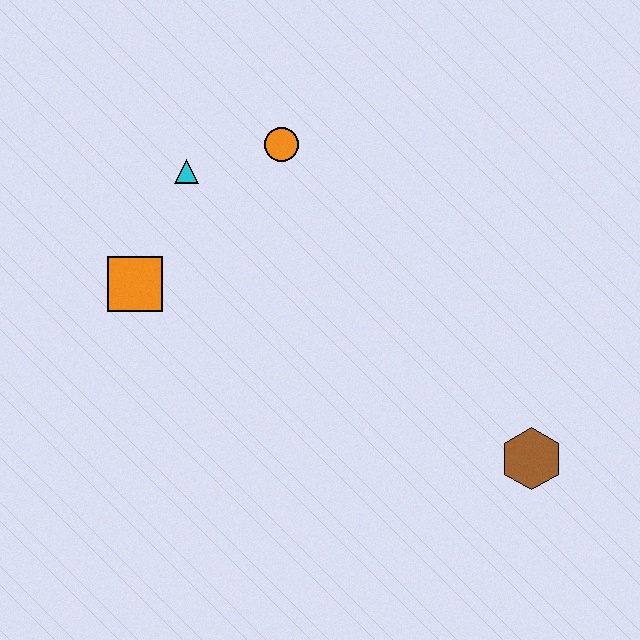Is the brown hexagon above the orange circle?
No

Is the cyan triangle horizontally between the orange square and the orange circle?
Yes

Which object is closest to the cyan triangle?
The orange circle is closest to the cyan triangle.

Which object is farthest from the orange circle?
The brown hexagon is farthest from the orange circle.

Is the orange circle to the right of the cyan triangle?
Yes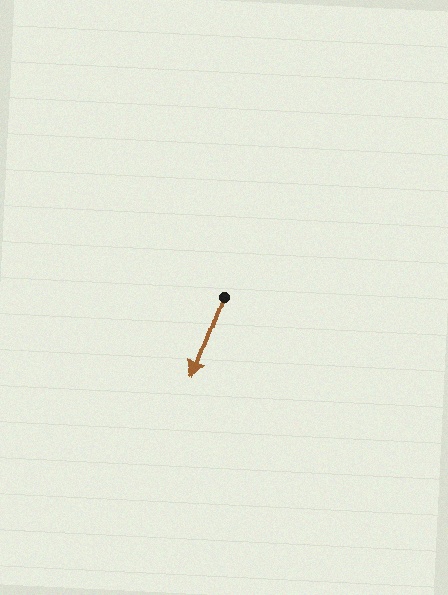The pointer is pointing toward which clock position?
Roughly 7 o'clock.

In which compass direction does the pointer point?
South.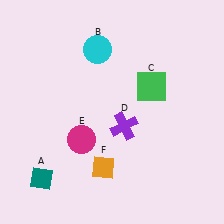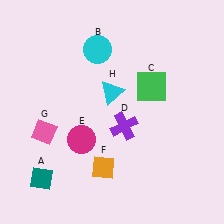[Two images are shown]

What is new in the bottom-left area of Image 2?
A pink diamond (G) was added in the bottom-left area of Image 2.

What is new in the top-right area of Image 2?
A cyan triangle (H) was added in the top-right area of Image 2.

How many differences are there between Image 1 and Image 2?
There are 2 differences between the two images.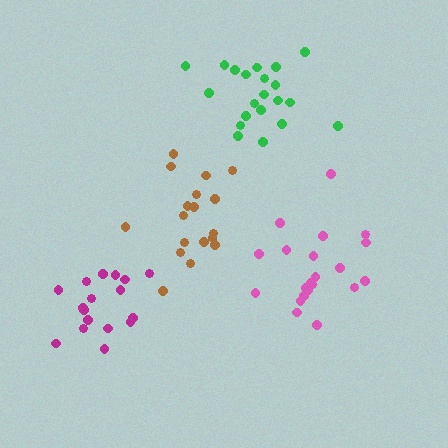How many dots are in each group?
Group 1: 21 dots, Group 2: 17 dots, Group 3: 21 dots, Group 4: 18 dots (77 total).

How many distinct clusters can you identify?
There are 4 distinct clusters.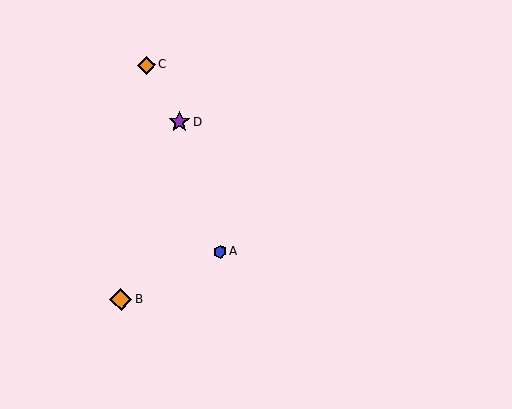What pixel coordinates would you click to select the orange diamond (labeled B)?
Click at (121, 299) to select the orange diamond B.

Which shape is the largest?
The orange diamond (labeled B) is the largest.